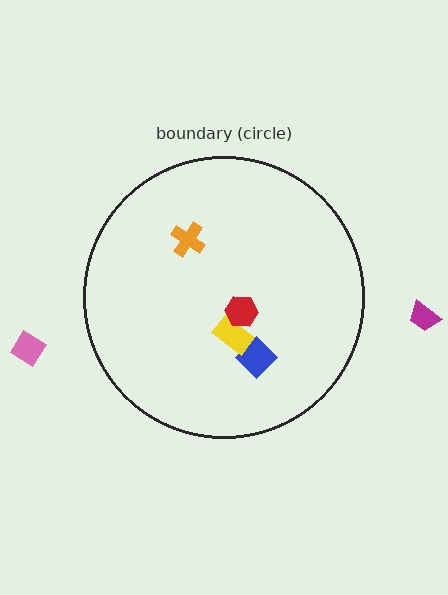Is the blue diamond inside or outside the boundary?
Inside.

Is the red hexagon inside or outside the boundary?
Inside.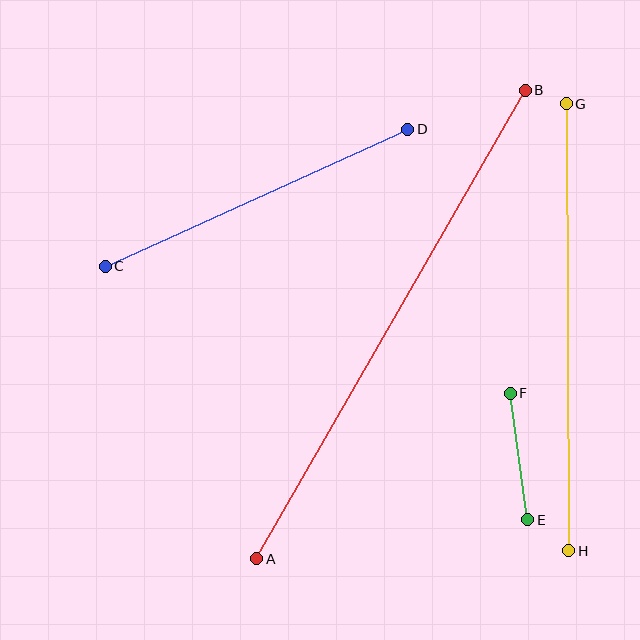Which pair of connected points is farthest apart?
Points A and B are farthest apart.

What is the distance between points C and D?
The distance is approximately 332 pixels.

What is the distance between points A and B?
The distance is approximately 540 pixels.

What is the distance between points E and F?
The distance is approximately 128 pixels.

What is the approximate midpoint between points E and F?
The midpoint is at approximately (519, 457) pixels.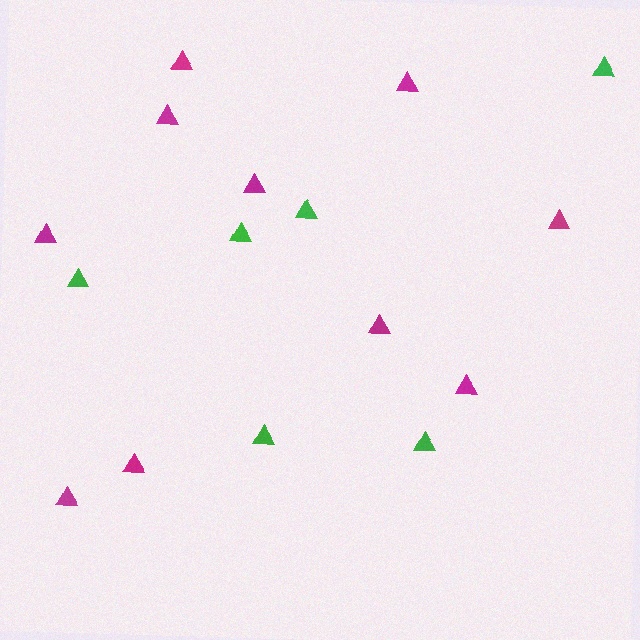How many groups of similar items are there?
There are 2 groups: one group of green triangles (6) and one group of magenta triangles (10).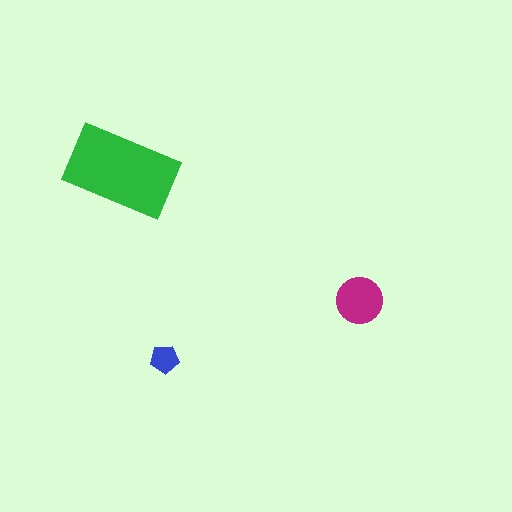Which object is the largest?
The green rectangle.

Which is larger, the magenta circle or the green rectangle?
The green rectangle.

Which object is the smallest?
The blue pentagon.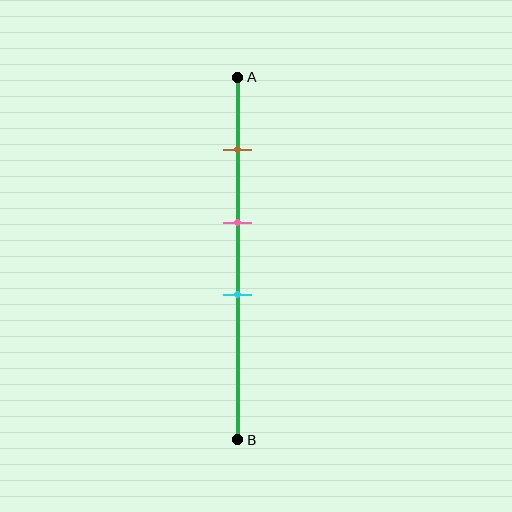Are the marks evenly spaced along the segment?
Yes, the marks are approximately evenly spaced.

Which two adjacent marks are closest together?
The pink and cyan marks are the closest adjacent pair.